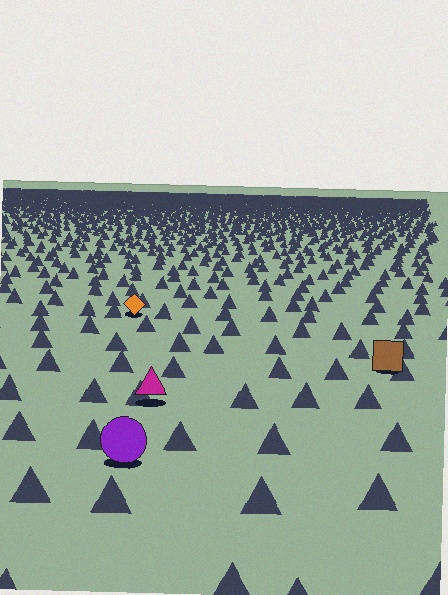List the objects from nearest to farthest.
From nearest to farthest: the purple circle, the magenta triangle, the brown square, the orange diamond.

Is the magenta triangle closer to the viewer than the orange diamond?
Yes. The magenta triangle is closer — you can tell from the texture gradient: the ground texture is coarser near it.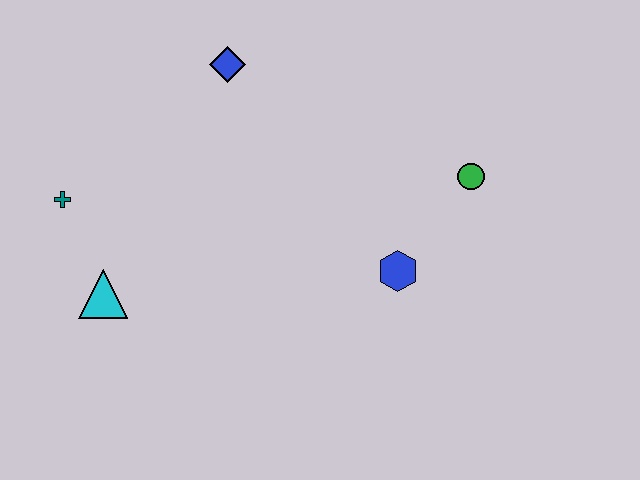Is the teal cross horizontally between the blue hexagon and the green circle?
No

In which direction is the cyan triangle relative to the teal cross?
The cyan triangle is below the teal cross.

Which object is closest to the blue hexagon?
The green circle is closest to the blue hexagon.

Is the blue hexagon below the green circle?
Yes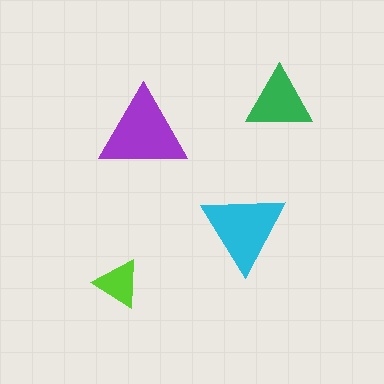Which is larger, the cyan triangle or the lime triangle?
The cyan one.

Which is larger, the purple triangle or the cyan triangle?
The purple one.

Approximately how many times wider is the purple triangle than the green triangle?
About 1.5 times wider.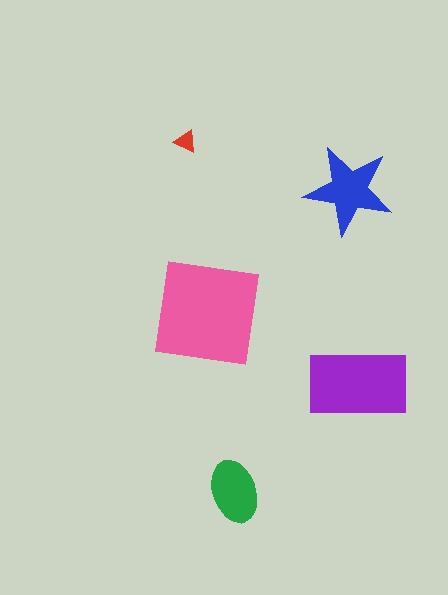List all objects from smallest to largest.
The red triangle, the green ellipse, the blue star, the purple rectangle, the pink square.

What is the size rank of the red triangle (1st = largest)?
5th.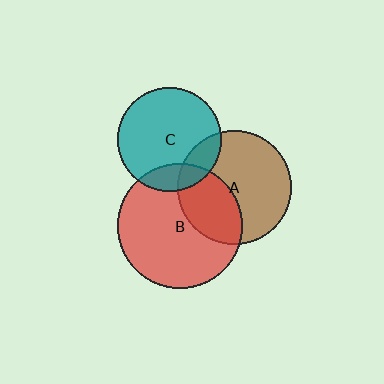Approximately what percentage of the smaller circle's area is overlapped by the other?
Approximately 15%.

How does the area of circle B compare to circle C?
Approximately 1.5 times.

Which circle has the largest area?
Circle B (red).